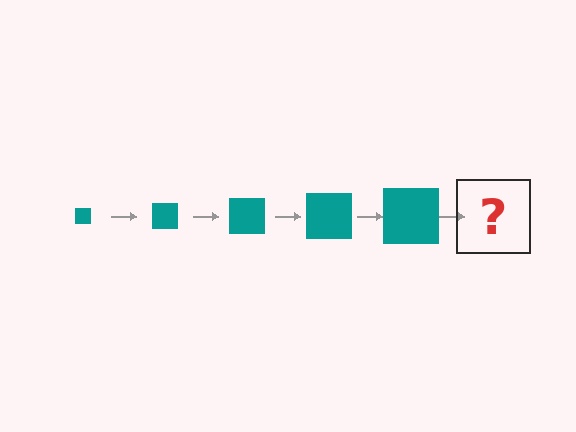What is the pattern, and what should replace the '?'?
The pattern is that the square gets progressively larger each step. The '?' should be a teal square, larger than the previous one.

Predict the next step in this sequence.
The next step is a teal square, larger than the previous one.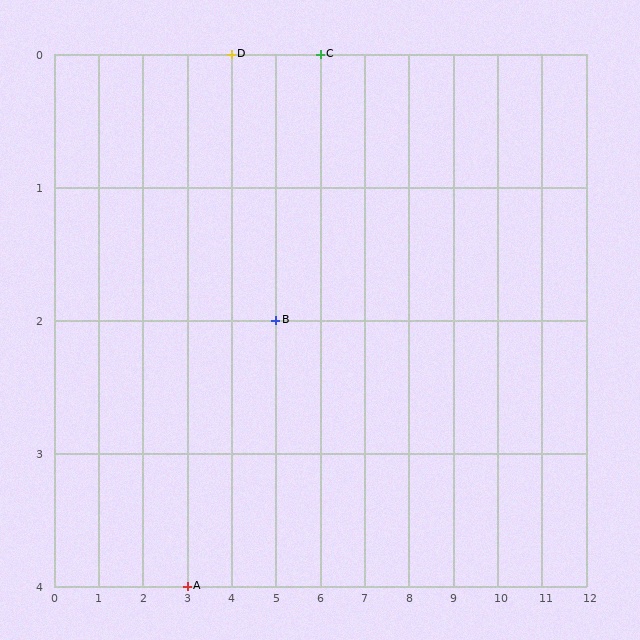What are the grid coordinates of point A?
Point A is at grid coordinates (3, 4).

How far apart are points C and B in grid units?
Points C and B are 1 column and 2 rows apart (about 2.2 grid units diagonally).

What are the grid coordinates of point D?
Point D is at grid coordinates (4, 0).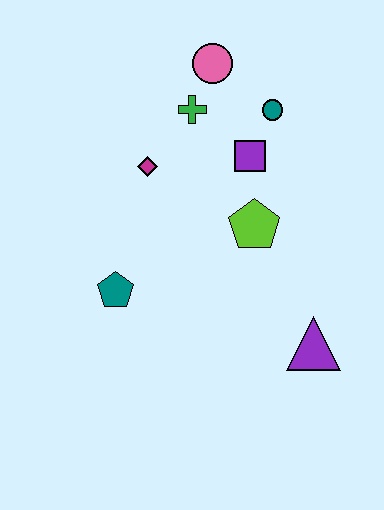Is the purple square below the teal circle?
Yes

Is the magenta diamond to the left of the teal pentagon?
No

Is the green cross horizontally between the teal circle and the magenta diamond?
Yes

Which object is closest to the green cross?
The pink circle is closest to the green cross.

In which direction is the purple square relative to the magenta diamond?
The purple square is to the right of the magenta diamond.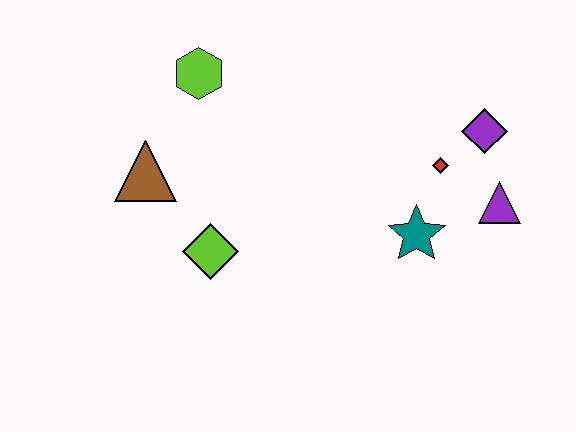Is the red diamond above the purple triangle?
Yes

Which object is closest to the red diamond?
The purple diamond is closest to the red diamond.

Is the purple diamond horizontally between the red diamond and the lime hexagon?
No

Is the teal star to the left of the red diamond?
Yes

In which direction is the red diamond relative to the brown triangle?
The red diamond is to the right of the brown triangle.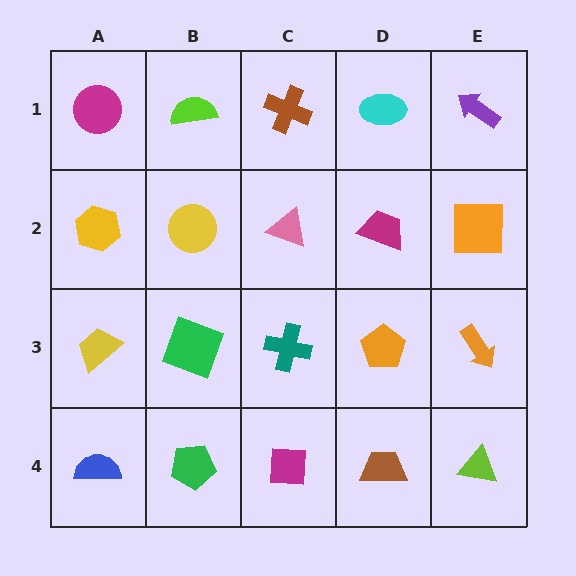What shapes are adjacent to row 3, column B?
A yellow circle (row 2, column B), a green pentagon (row 4, column B), a yellow trapezoid (row 3, column A), a teal cross (row 3, column C).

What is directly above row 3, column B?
A yellow circle.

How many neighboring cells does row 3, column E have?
3.